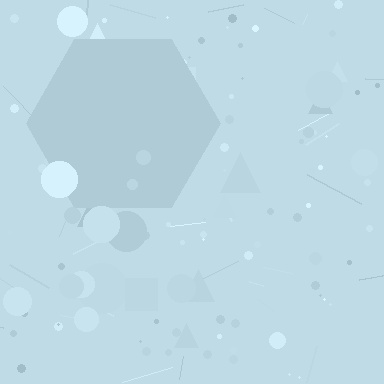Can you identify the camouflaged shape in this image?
The camouflaged shape is a hexagon.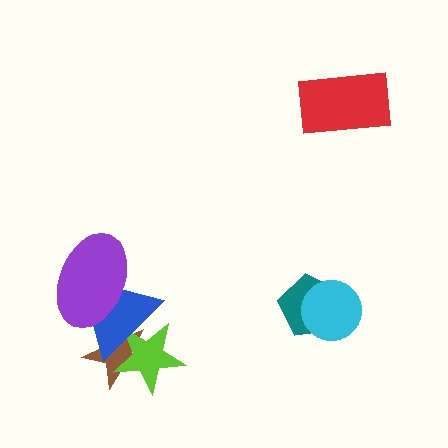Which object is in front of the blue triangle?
The purple ellipse is in front of the blue triangle.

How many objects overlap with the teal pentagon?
1 object overlaps with the teal pentagon.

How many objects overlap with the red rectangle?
0 objects overlap with the red rectangle.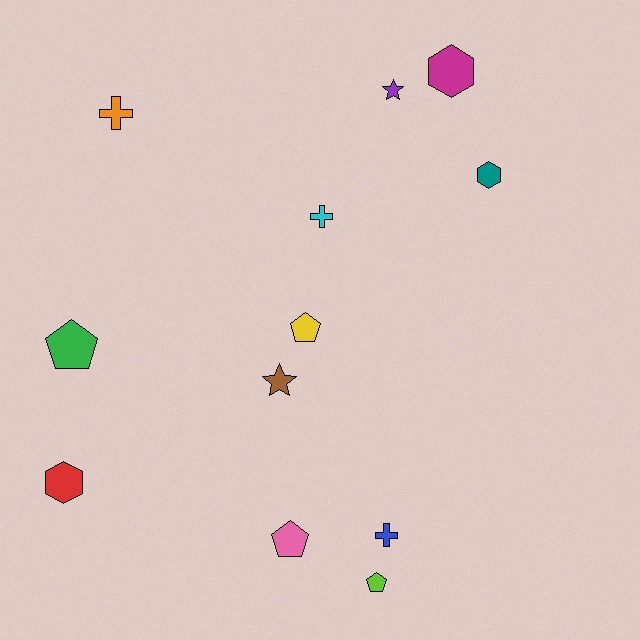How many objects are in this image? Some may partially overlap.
There are 12 objects.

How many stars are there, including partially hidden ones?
There are 2 stars.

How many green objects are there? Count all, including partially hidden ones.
There is 1 green object.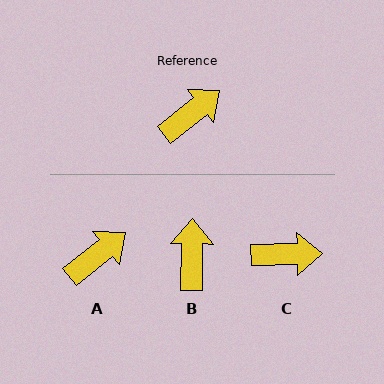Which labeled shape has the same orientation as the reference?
A.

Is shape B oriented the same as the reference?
No, it is off by about 50 degrees.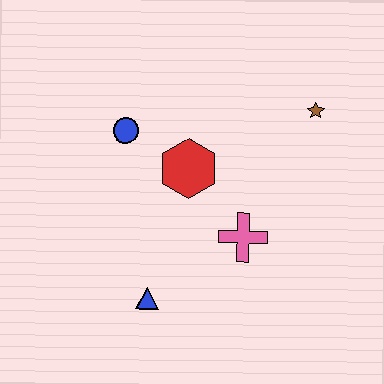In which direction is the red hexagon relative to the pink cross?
The red hexagon is above the pink cross.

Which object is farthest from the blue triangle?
The brown star is farthest from the blue triangle.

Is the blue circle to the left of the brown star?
Yes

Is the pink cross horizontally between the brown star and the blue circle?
Yes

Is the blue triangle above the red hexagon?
No